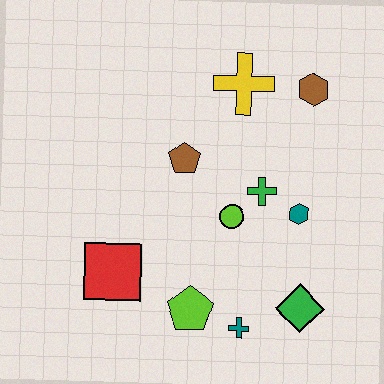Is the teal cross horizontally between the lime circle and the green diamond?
Yes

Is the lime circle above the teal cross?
Yes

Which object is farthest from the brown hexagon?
The red square is farthest from the brown hexagon.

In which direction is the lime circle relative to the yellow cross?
The lime circle is below the yellow cross.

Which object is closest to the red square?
The lime pentagon is closest to the red square.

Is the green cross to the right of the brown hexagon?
No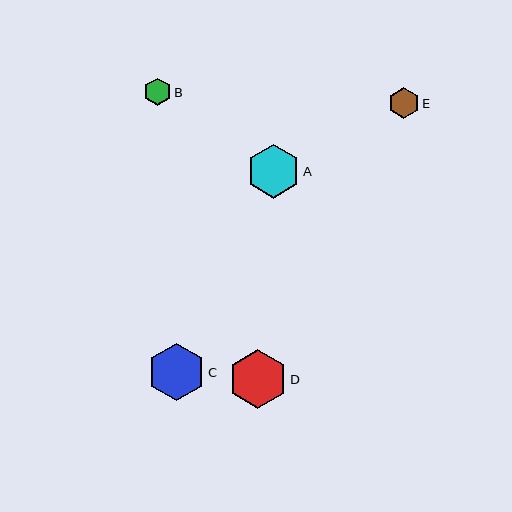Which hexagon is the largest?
Hexagon D is the largest with a size of approximately 58 pixels.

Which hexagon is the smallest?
Hexagon B is the smallest with a size of approximately 27 pixels.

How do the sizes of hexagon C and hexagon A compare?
Hexagon C and hexagon A are approximately the same size.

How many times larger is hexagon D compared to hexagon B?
Hexagon D is approximately 2.1 times the size of hexagon B.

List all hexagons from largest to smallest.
From largest to smallest: D, C, A, E, B.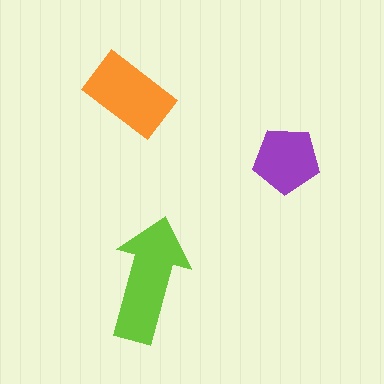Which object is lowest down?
The lime arrow is bottommost.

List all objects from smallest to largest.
The purple pentagon, the orange rectangle, the lime arrow.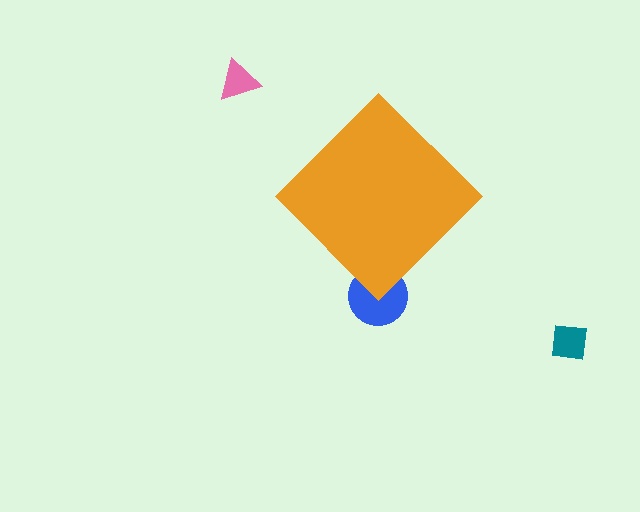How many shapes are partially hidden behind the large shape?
1 shape is partially hidden.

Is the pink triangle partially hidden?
No, the pink triangle is fully visible.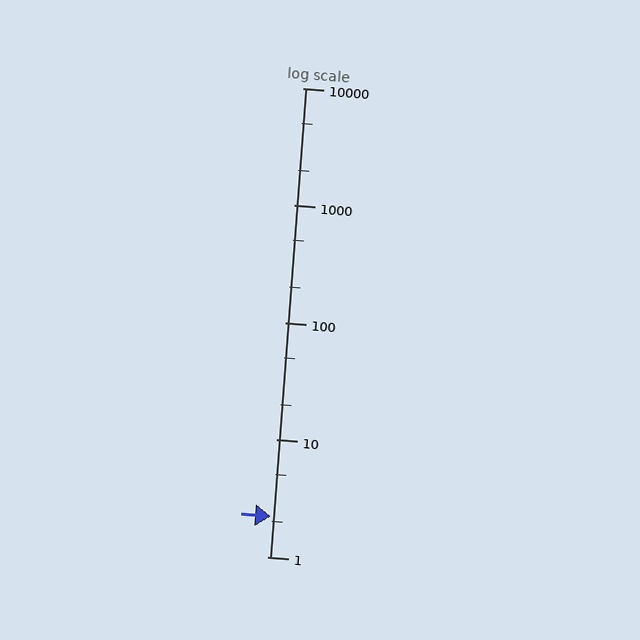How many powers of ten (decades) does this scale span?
The scale spans 4 decades, from 1 to 10000.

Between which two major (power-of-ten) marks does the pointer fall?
The pointer is between 1 and 10.